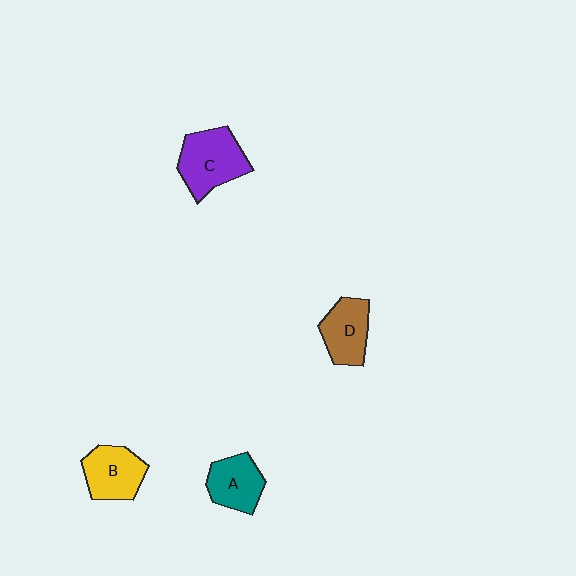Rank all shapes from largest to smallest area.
From largest to smallest: C (purple), B (yellow), D (brown), A (teal).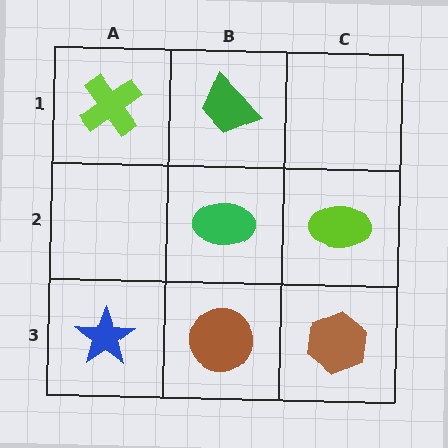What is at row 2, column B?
A green ellipse.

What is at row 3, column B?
A brown circle.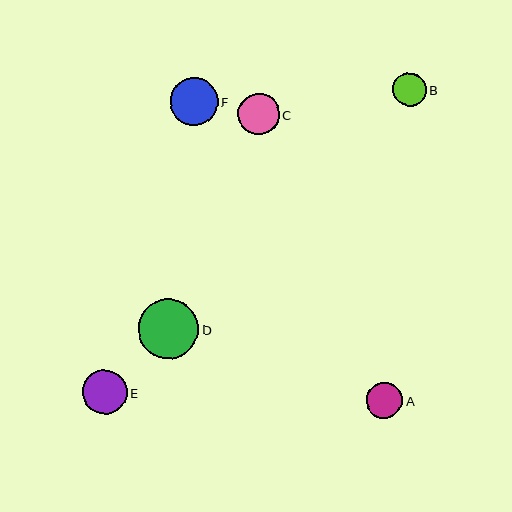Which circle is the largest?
Circle D is the largest with a size of approximately 61 pixels.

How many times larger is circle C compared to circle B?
Circle C is approximately 1.2 times the size of circle B.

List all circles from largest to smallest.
From largest to smallest: D, F, E, C, A, B.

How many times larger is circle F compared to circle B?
Circle F is approximately 1.4 times the size of circle B.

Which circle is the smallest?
Circle B is the smallest with a size of approximately 33 pixels.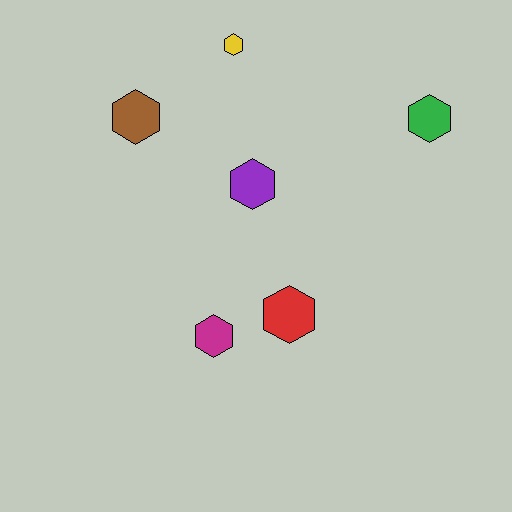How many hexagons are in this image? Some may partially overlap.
There are 6 hexagons.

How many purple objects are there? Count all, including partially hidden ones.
There is 1 purple object.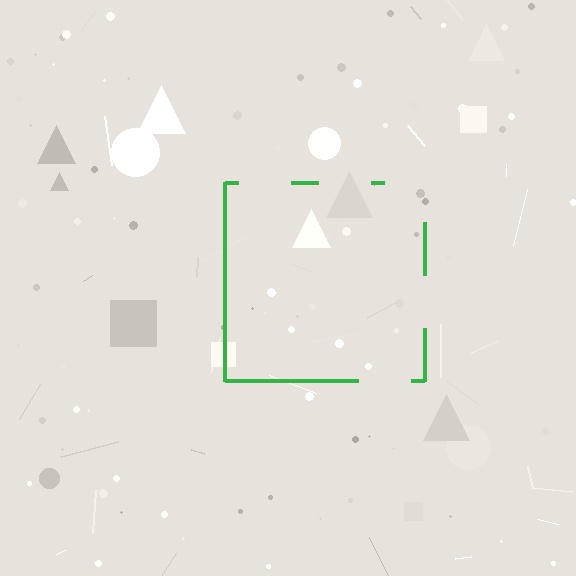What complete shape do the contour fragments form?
The contour fragments form a square.